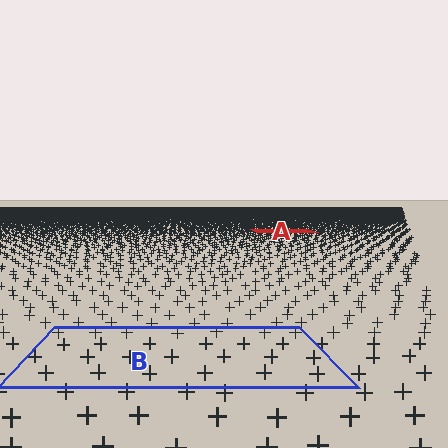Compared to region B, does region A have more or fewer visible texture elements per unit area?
Region A has more texture elements per unit area — they are packed more densely because it is farther away.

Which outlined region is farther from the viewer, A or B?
Region A is farther from the viewer — the texture elements inside it appear smaller and more densely packed.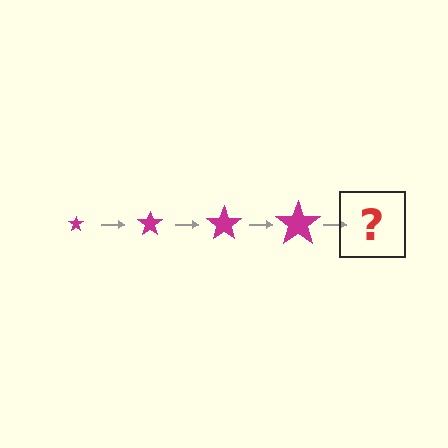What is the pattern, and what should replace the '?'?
The pattern is that the star gets progressively larger each step. The '?' should be a magenta star, larger than the previous one.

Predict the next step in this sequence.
The next step is a magenta star, larger than the previous one.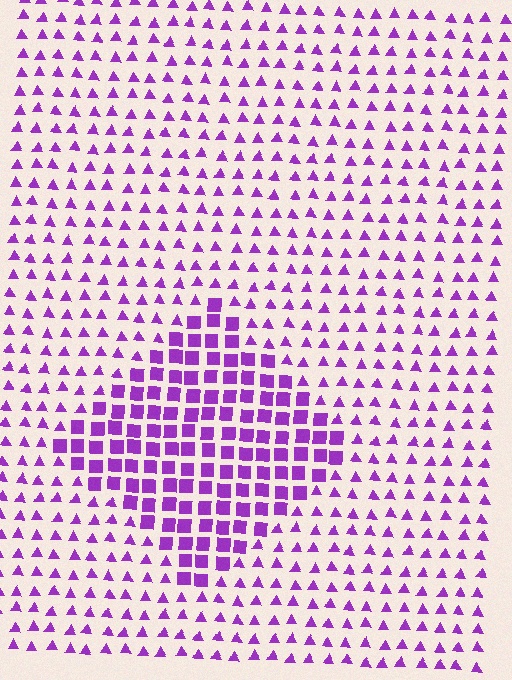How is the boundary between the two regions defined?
The boundary is defined by a change in element shape: squares inside vs. triangles outside. All elements share the same color and spacing.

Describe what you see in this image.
The image is filled with small purple elements arranged in a uniform grid. A diamond-shaped region contains squares, while the surrounding area contains triangles. The boundary is defined purely by the change in element shape.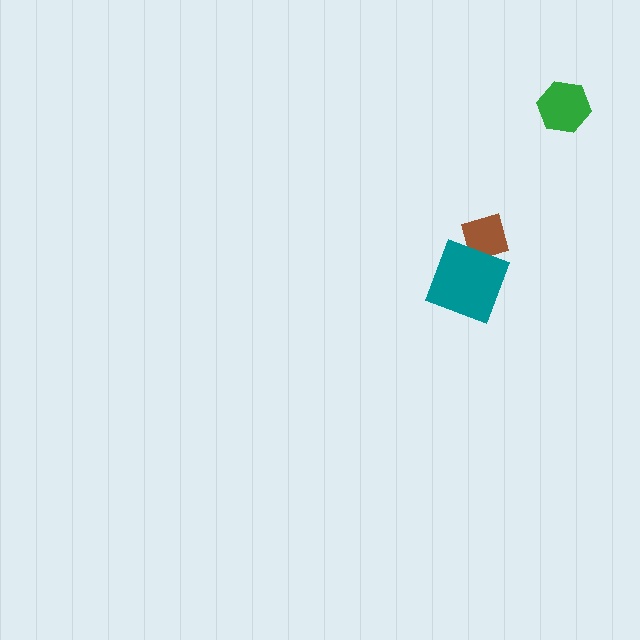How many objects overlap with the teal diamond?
1 object overlaps with the teal diamond.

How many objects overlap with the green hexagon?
0 objects overlap with the green hexagon.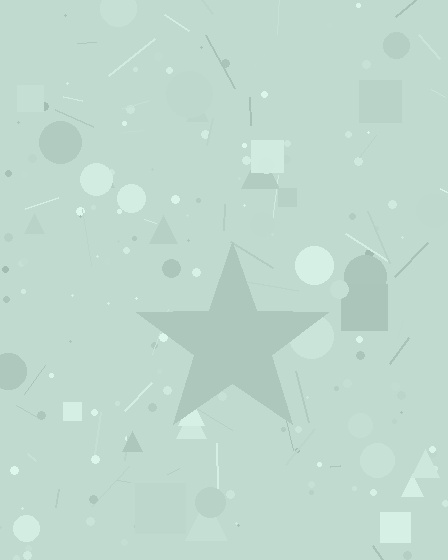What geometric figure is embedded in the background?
A star is embedded in the background.